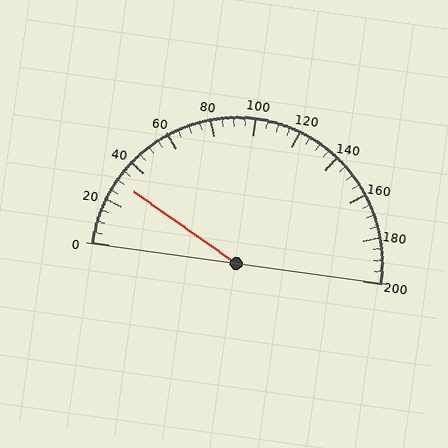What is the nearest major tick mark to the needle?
The nearest major tick mark is 40.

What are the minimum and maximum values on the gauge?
The gauge ranges from 0 to 200.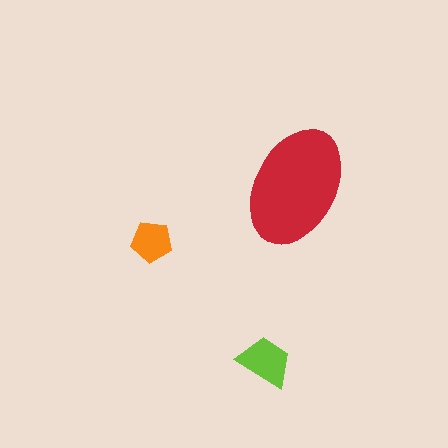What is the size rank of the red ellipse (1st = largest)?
1st.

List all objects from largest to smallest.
The red ellipse, the lime trapezoid, the orange pentagon.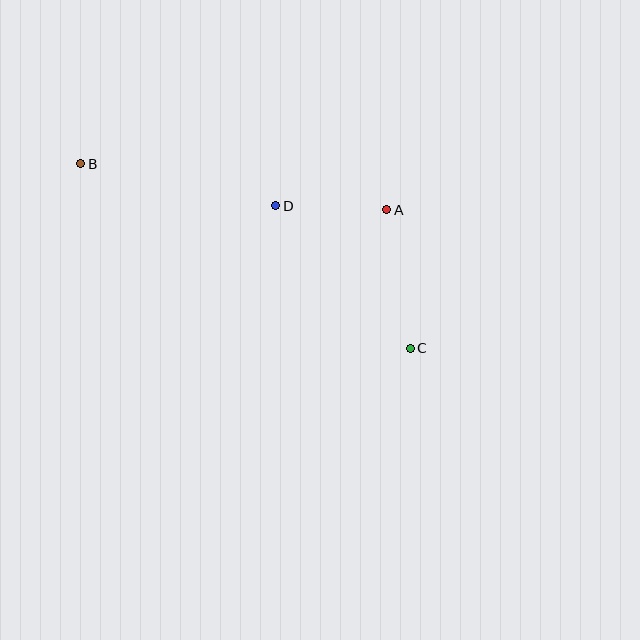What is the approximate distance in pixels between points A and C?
The distance between A and C is approximately 140 pixels.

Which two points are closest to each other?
Points A and D are closest to each other.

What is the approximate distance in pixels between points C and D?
The distance between C and D is approximately 196 pixels.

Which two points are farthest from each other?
Points B and C are farthest from each other.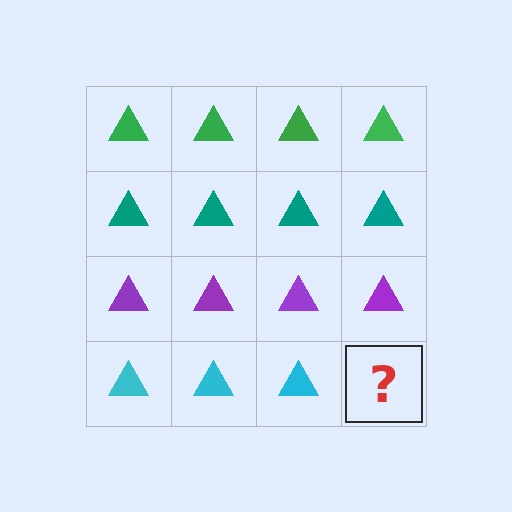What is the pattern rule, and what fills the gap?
The rule is that each row has a consistent color. The gap should be filled with a cyan triangle.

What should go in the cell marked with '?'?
The missing cell should contain a cyan triangle.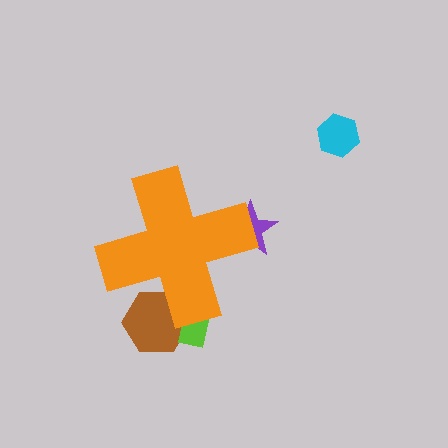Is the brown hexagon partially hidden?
Yes, the brown hexagon is partially hidden behind the orange cross.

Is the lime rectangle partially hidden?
Yes, the lime rectangle is partially hidden behind the orange cross.